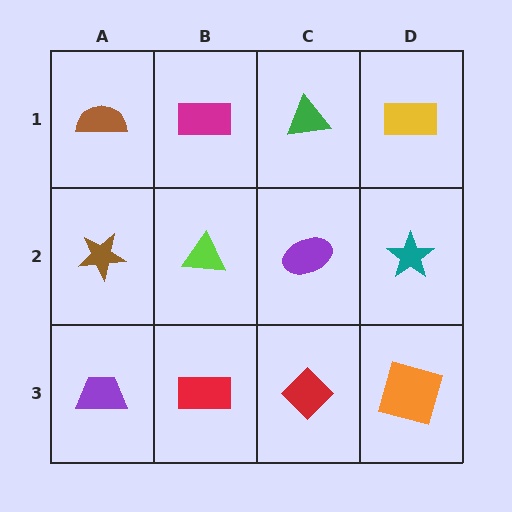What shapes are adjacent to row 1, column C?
A purple ellipse (row 2, column C), a magenta rectangle (row 1, column B), a yellow rectangle (row 1, column D).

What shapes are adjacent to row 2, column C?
A green triangle (row 1, column C), a red diamond (row 3, column C), a lime triangle (row 2, column B), a teal star (row 2, column D).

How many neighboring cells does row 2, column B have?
4.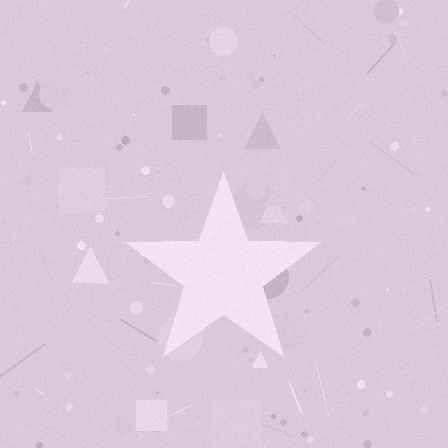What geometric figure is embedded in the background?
A star is embedded in the background.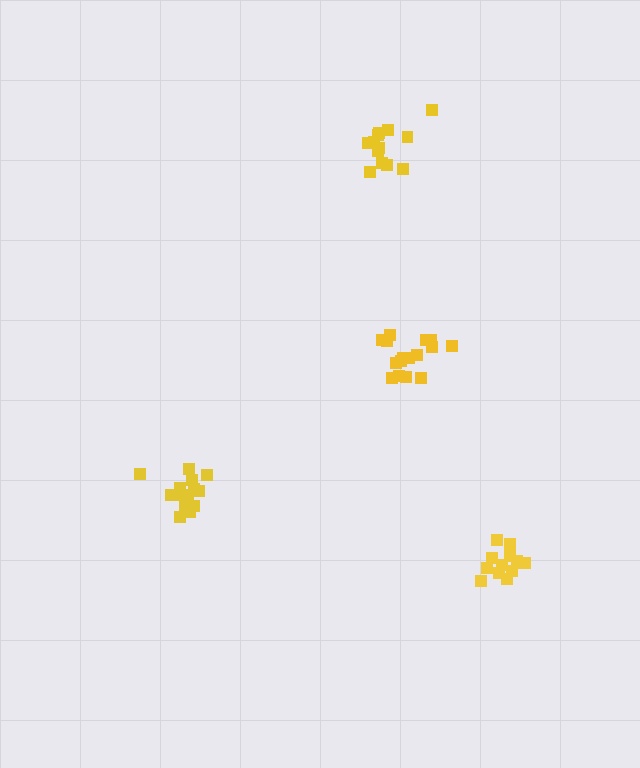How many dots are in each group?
Group 1: 14 dots, Group 2: 16 dots, Group 3: 13 dots, Group 4: 13 dots (56 total).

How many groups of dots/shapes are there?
There are 4 groups.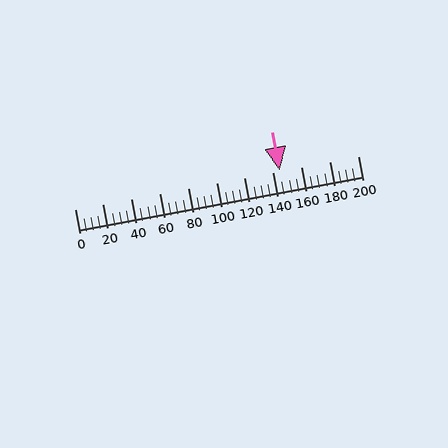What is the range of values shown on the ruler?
The ruler shows values from 0 to 200.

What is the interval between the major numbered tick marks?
The major tick marks are spaced 20 units apart.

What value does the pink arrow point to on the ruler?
The pink arrow points to approximately 145.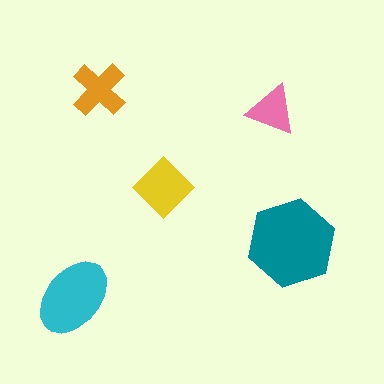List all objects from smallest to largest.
The pink triangle, the orange cross, the yellow diamond, the cyan ellipse, the teal hexagon.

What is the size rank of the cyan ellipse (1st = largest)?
2nd.